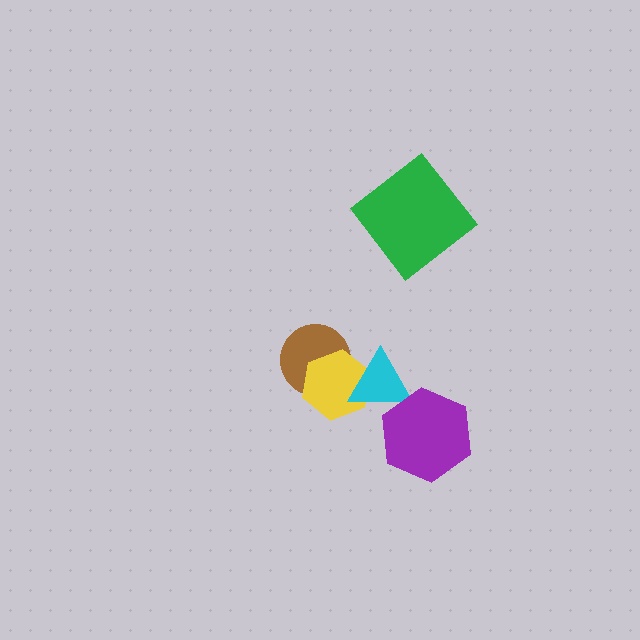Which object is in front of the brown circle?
The yellow hexagon is in front of the brown circle.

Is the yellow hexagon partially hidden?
Yes, it is partially covered by another shape.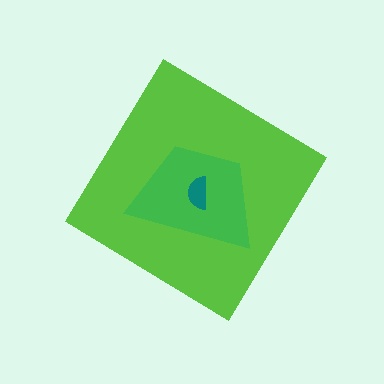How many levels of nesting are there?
3.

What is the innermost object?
The teal semicircle.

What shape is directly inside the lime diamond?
The green trapezoid.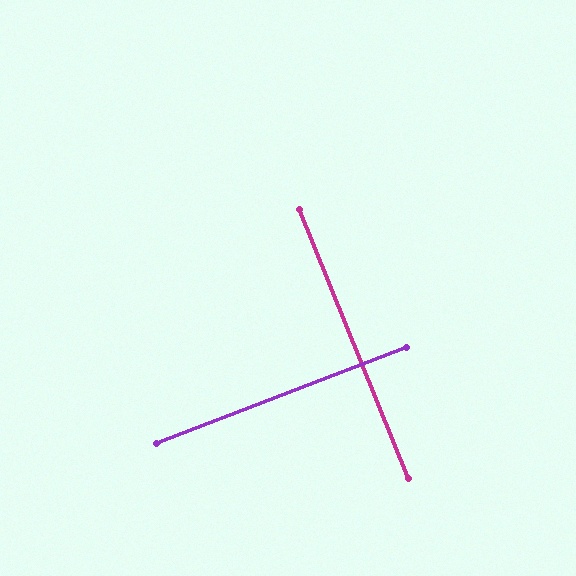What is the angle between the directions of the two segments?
Approximately 89 degrees.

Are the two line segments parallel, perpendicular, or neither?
Perpendicular — they meet at approximately 89°.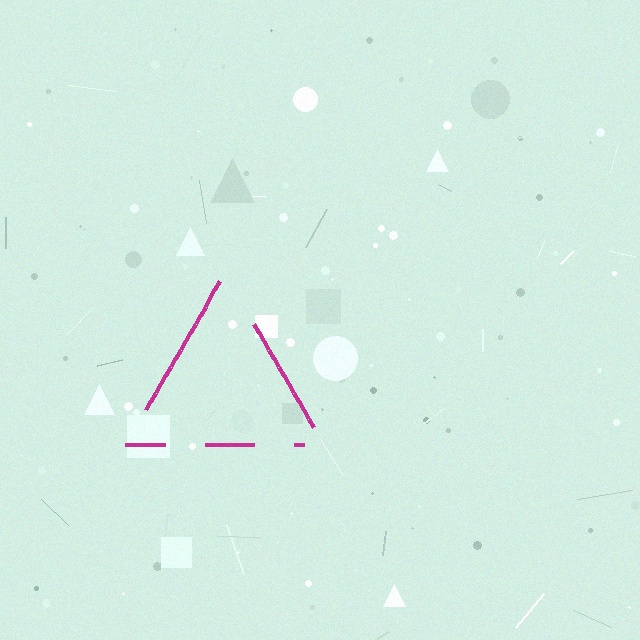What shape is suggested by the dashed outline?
The dashed outline suggests a triangle.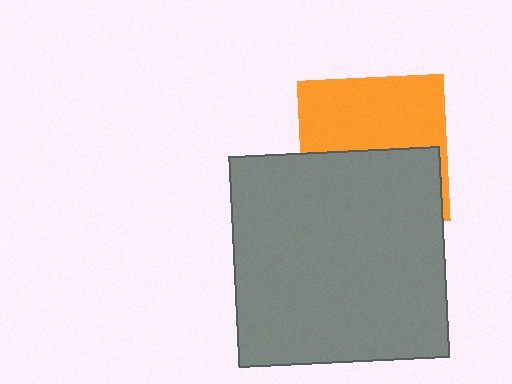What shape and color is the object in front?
The object in front is a gray square.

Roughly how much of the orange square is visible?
About half of it is visible (roughly 52%).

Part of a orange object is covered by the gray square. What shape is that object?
It is a square.